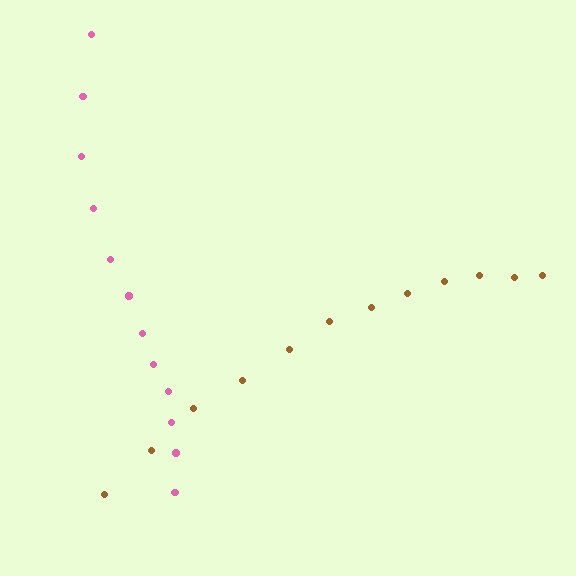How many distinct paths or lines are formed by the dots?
There are 2 distinct paths.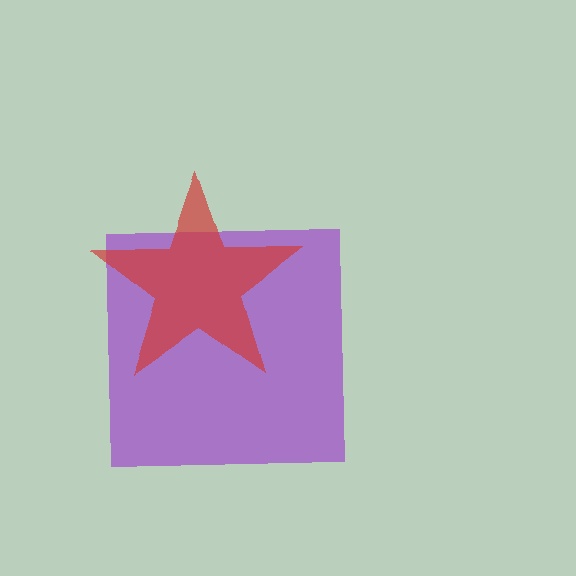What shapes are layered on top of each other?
The layered shapes are: a purple square, a red star.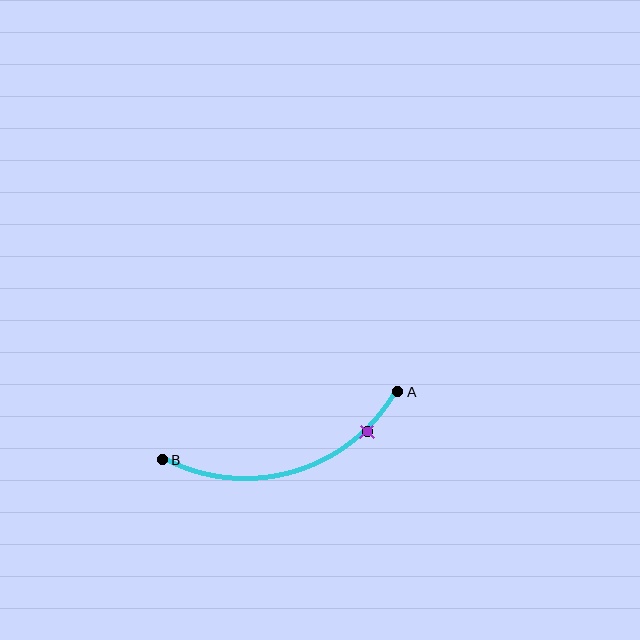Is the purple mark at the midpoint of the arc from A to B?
No. The purple mark lies on the arc but is closer to endpoint A. The arc midpoint would be at the point on the curve equidistant along the arc from both A and B.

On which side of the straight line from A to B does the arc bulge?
The arc bulges below the straight line connecting A and B.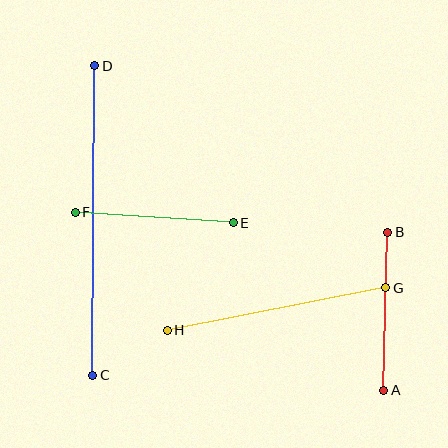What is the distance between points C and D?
The distance is approximately 309 pixels.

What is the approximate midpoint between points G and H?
The midpoint is at approximately (277, 309) pixels.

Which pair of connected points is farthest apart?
Points C and D are farthest apart.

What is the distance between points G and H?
The distance is approximately 223 pixels.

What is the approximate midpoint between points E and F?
The midpoint is at approximately (154, 218) pixels.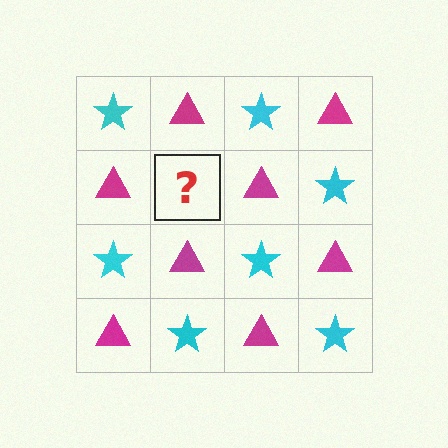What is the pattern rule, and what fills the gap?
The rule is that it alternates cyan star and magenta triangle in a checkerboard pattern. The gap should be filled with a cyan star.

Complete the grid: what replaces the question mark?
The question mark should be replaced with a cyan star.